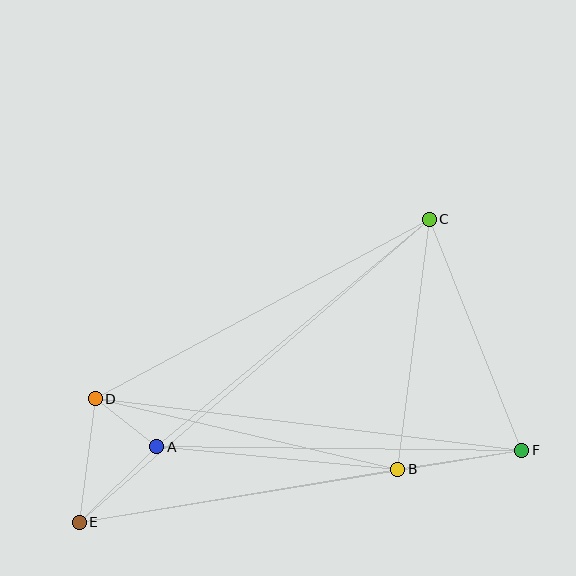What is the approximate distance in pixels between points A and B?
The distance between A and B is approximately 242 pixels.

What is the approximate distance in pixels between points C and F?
The distance between C and F is approximately 249 pixels.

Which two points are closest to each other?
Points A and D are closest to each other.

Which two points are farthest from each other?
Points C and E are farthest from each other.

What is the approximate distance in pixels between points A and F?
The distance between A and F is approximately 365 pixels.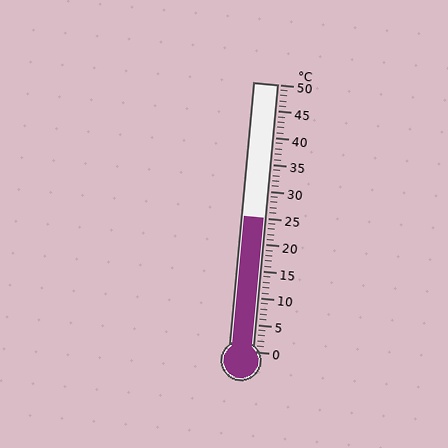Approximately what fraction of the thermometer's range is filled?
The thermometer is filled to approximately 50% of its range.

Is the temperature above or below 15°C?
The temperature is above 15°C.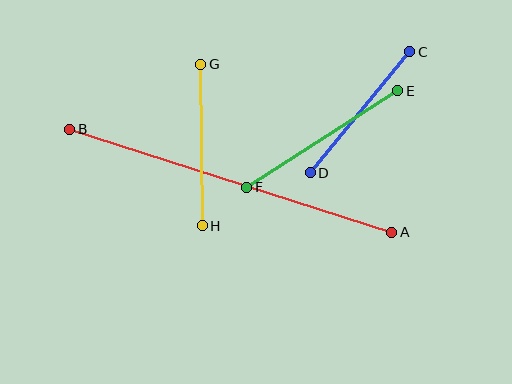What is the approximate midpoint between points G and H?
The midpoint is at approximately (201, 145) pixels.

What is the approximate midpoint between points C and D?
The midpoint is at approximately (360, 112) pixels.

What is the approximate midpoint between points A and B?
The midpoint is at approximately (231, 181) pixels.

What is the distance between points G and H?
The distance is approximately 161 pixels.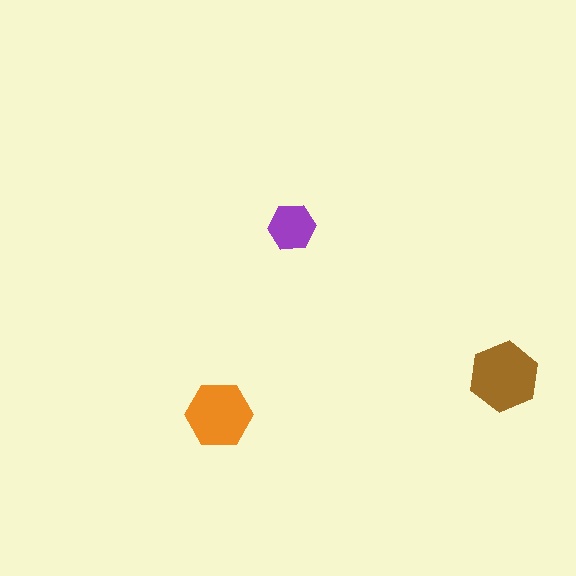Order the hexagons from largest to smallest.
the brown one, the orange one, the purple one.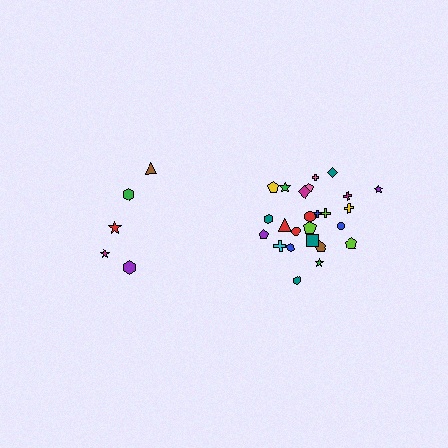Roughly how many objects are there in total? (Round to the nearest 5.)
Roughly 30 objects in total.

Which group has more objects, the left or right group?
The right group.